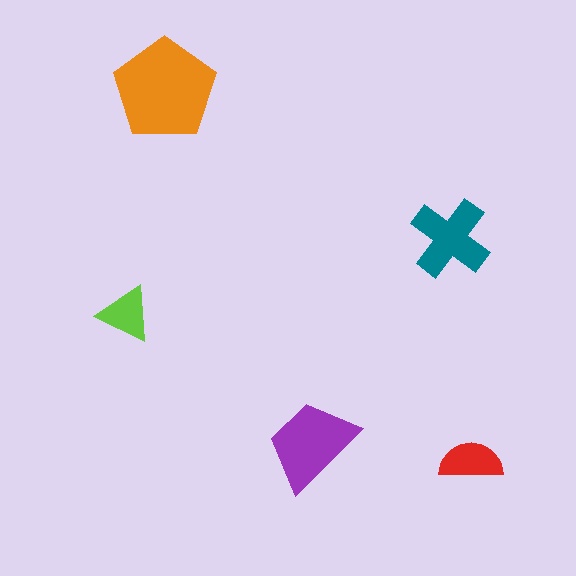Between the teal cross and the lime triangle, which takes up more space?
The teal cross.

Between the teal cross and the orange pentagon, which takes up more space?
The orange pentagon.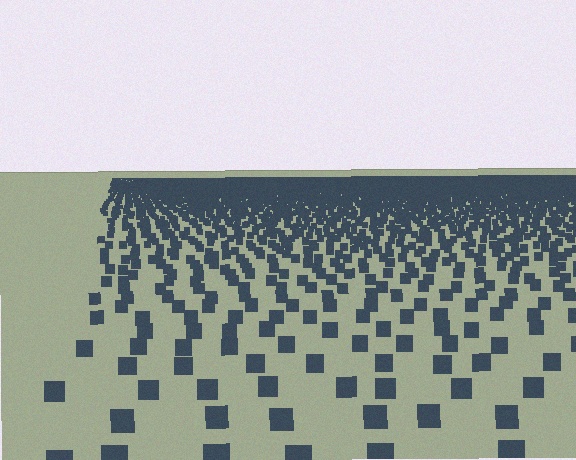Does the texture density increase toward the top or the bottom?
Density increases toward the top.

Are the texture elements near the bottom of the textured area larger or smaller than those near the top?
Larger. Near the bottom, elements are closer to the viewer and appear at a bigger on-screen size.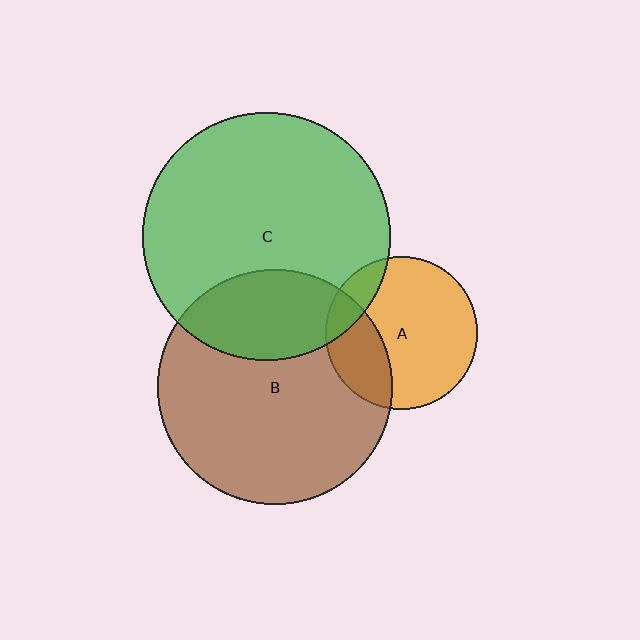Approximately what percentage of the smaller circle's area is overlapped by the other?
Approximately 30%.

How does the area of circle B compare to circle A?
Approximately 2.4 times.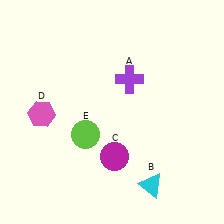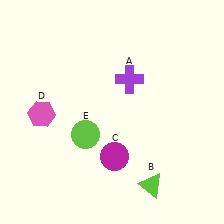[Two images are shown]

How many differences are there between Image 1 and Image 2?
There is 1 difference between the two images.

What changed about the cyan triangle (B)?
In Image 1, B is cyan. In Image 2, it changed to lime.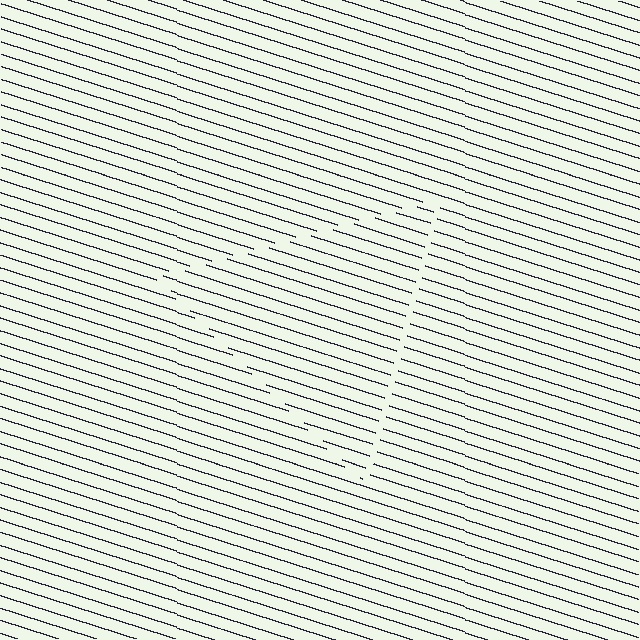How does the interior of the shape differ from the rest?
The interior of the shape contains the same grating, shifted by half a period — the contour is defined by the phase discontinuity where line-ends from the inner and outer gratings abut.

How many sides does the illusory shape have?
3 sides — the line-ends trace a triangle.